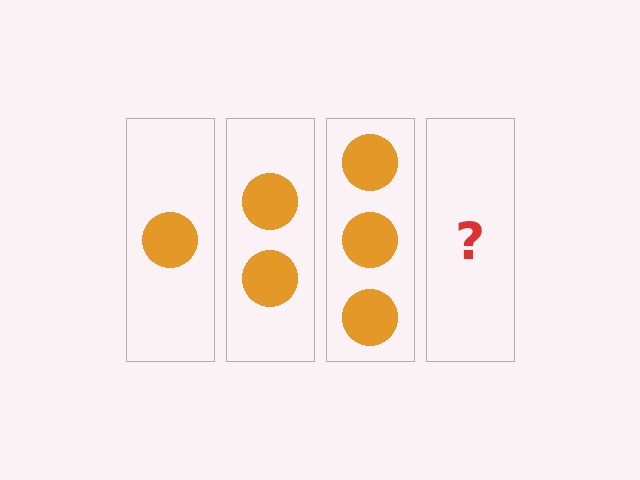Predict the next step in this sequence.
The next step is 4 circles.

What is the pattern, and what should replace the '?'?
The pattern is that each step adds one more circle. The '?' should be 4 circles.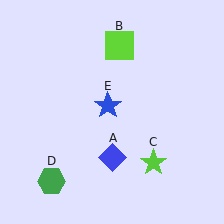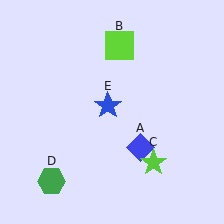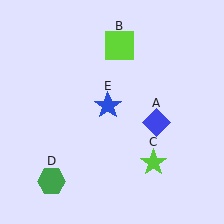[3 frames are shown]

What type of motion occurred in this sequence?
The blue diamond (object A) rotated counterclockwise around the center of the scene.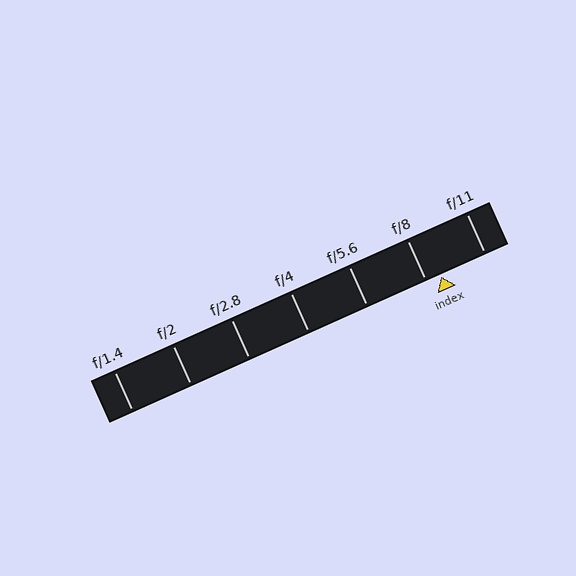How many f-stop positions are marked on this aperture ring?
There are 7 f-stop positions marked.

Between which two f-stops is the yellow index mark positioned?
The index mark is between f/8 and f/11.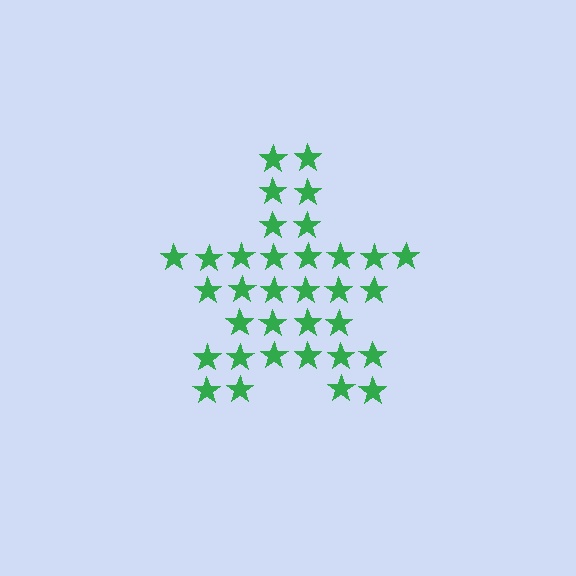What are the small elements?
The small elements are stars.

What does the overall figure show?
The overall figure shows a star.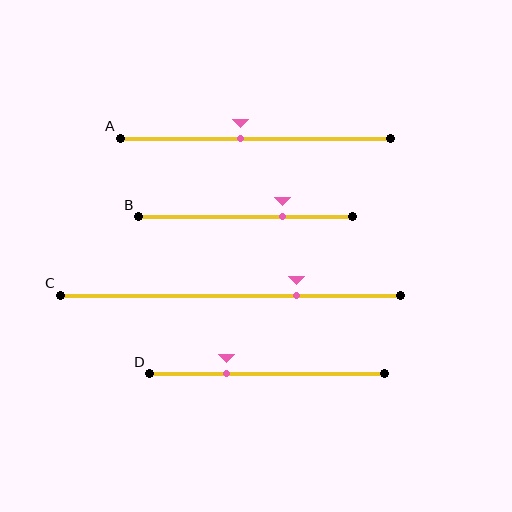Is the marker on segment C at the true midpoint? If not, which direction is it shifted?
No, the marker on segment C is shifted to the right by about 20% of the segment length.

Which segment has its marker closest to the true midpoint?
Segment A has its marker closest to the true midpoint.